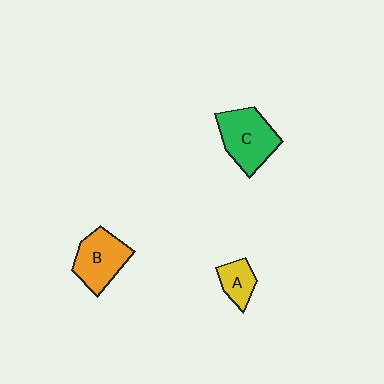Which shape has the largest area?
Shape C (green).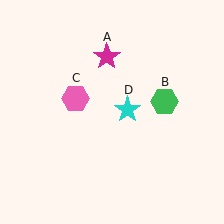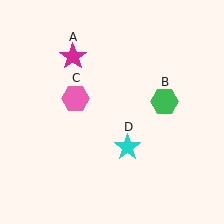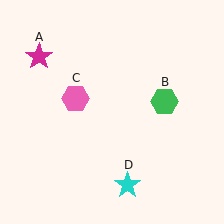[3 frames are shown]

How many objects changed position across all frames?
2 objects changed position: magenta star (object A), cyan star (object D).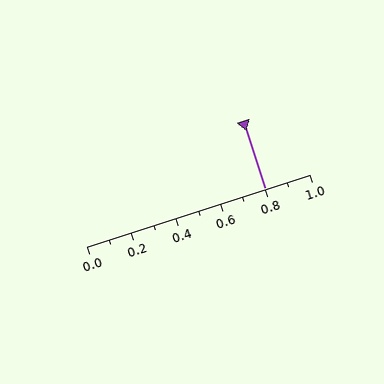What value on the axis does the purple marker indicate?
The marker indicates approximately 0.8.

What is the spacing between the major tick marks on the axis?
The major ticks are spaced 0.2 apart.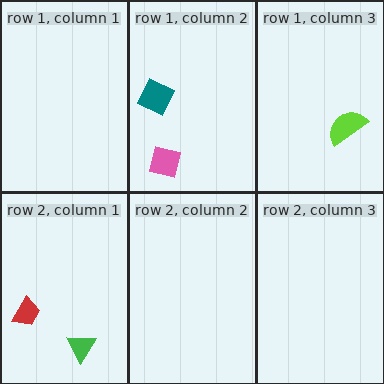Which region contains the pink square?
The row 1, column 2 region.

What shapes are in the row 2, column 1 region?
The green triangle, the red trapezoid.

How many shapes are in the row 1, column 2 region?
2.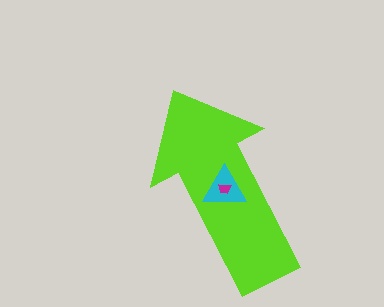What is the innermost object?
The magenta trapezoid.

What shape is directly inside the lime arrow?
The cyan triangle.